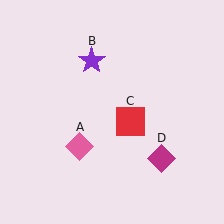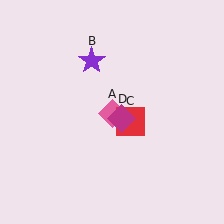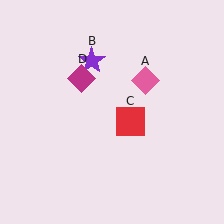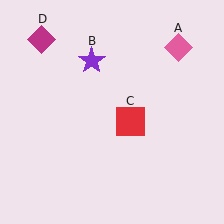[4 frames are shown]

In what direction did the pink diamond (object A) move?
The pink diamond (object A) moved up and to the right.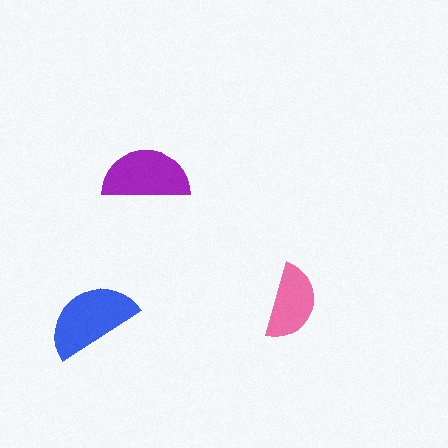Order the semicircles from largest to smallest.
the blue one, the purple one, the pink one.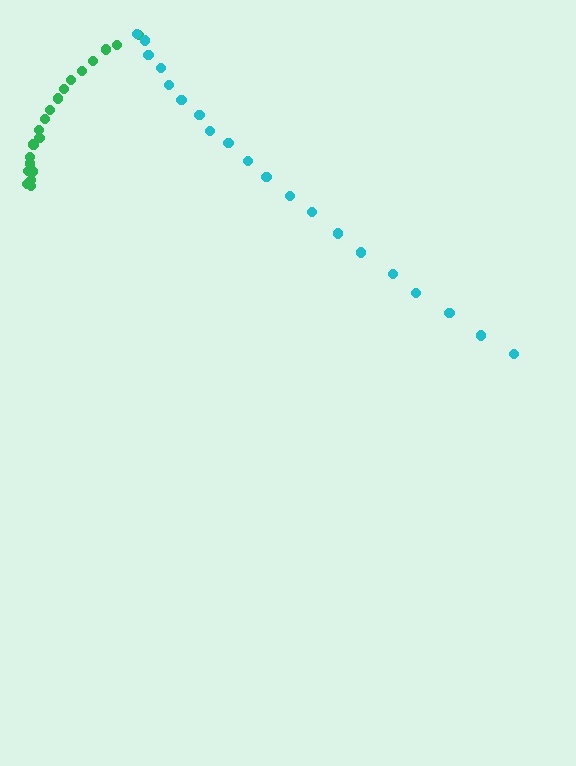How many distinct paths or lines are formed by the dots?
There are 2 distinct paths.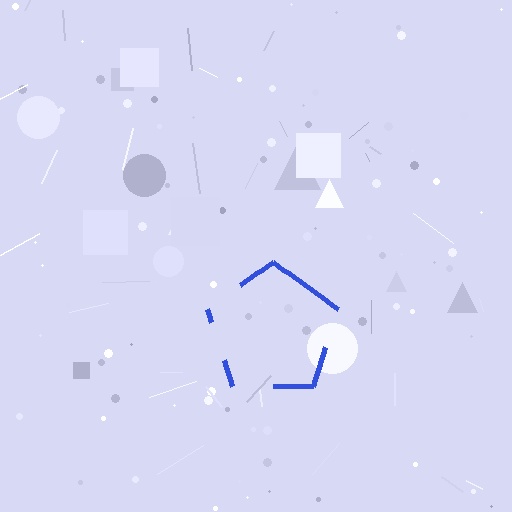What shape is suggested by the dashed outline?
The dashed outline suggests a pentagon.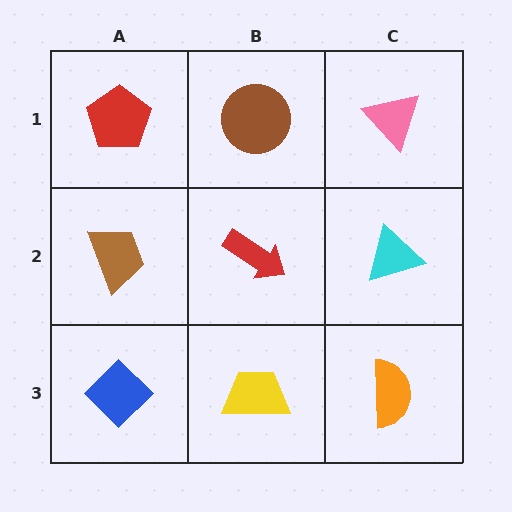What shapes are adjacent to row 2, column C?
A pink triangle (row 1, column C), an orange semicircle (row 3, column C), a red arrow (row 2, column B).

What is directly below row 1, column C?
A cyan triangle.